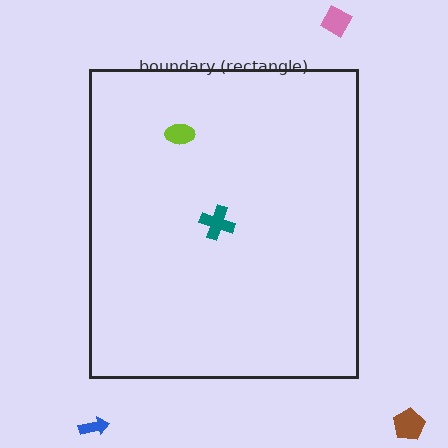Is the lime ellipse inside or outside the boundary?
Inside.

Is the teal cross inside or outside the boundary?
Inside.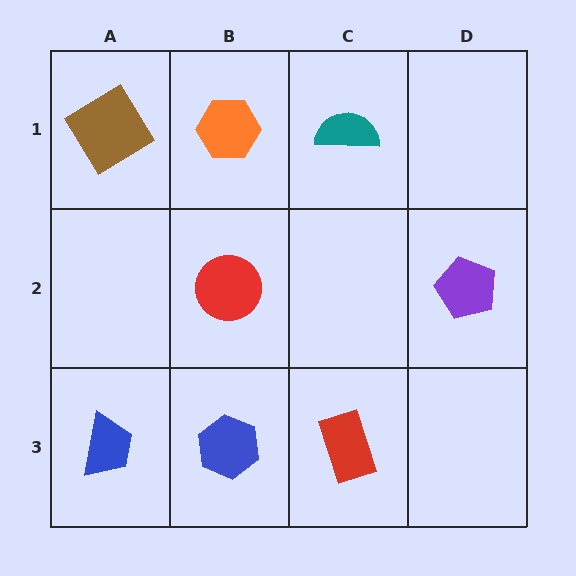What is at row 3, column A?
A blue trapezoid.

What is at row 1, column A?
A brown diamond.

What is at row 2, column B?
A red circle.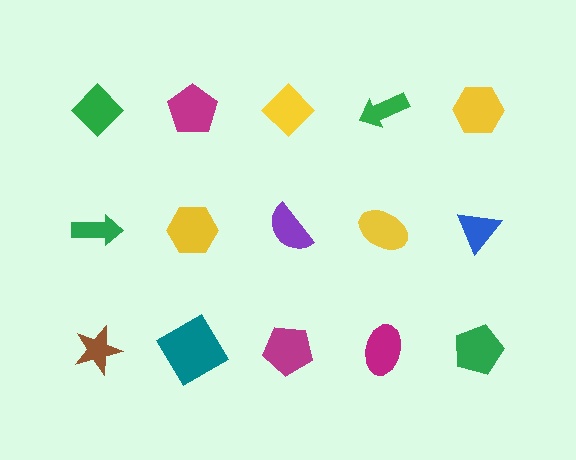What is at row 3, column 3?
A magenta pentagon.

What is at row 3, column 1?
A brown star.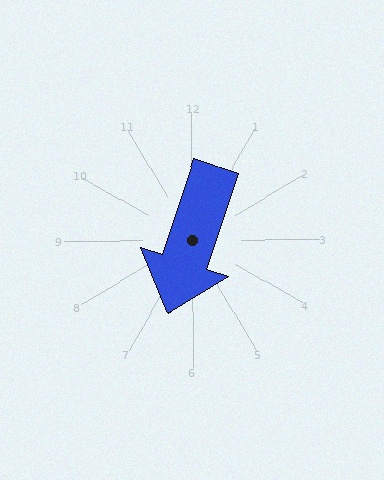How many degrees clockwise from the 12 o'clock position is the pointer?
Approximately 198 degrees.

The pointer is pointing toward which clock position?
Roughly 7 o'clock.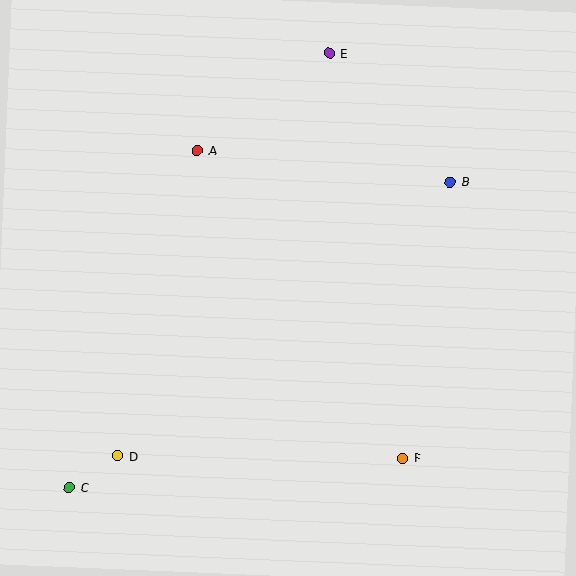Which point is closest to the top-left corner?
Point A is closest to the top-left corner.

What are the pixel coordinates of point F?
Point F is at (403, 458).